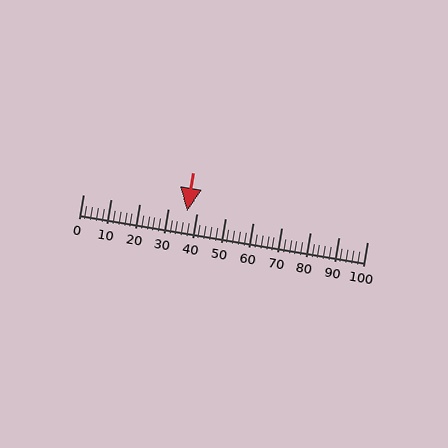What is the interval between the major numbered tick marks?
The major tick marks are spaced 10 units apart.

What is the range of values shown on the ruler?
The ruler shows values from 0 to 100.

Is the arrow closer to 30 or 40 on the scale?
The arrow is closer to 40.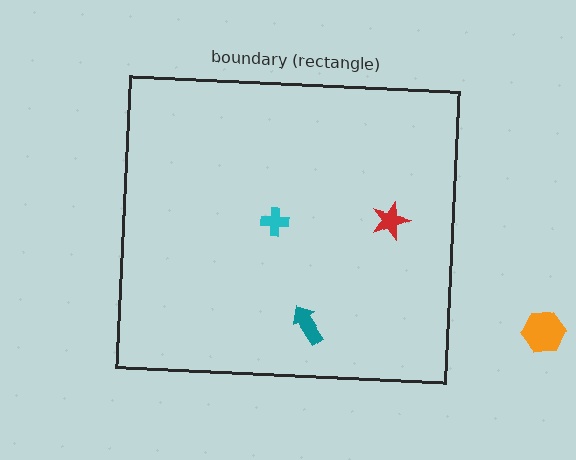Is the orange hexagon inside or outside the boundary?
Outside.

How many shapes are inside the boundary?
3 inside, 1 outside.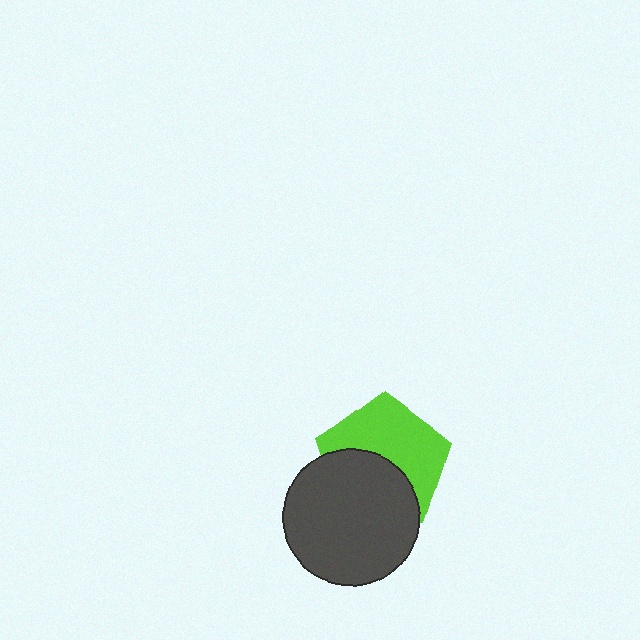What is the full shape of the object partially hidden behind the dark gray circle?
The partially hidden object is a lime pentagon.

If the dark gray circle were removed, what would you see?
You would see the complete lime pentagon.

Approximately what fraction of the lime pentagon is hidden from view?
Roughly 45% of the lime pentagon is hidden behind the dark gray circle.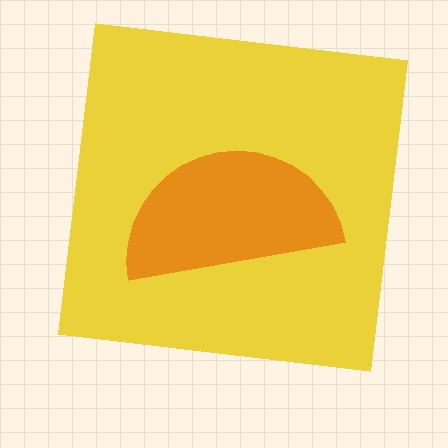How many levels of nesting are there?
2.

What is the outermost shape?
The yellow square.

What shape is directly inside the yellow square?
The orange semicircle.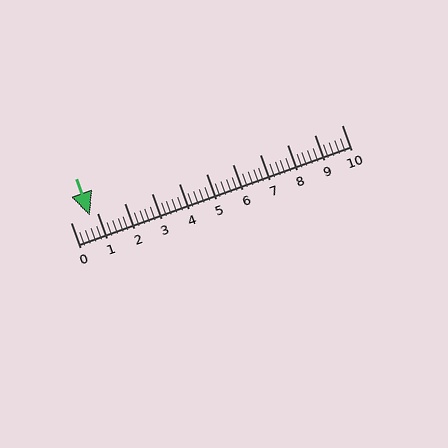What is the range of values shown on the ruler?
The ruler shows values from 0 to 10.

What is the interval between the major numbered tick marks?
The major tick marks are spaced 1 units apart.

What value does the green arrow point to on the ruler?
The green arrow points to approximately 0.7.